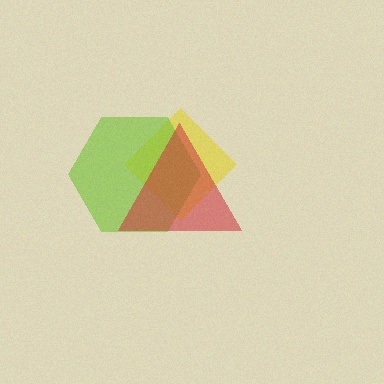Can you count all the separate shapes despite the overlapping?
Yes, there are 3 separate shapes.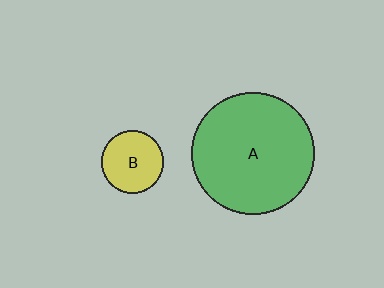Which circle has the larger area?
Circle A (green).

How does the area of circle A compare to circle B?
Approximately 3.9 times.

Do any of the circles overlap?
No, none of the circles overlap.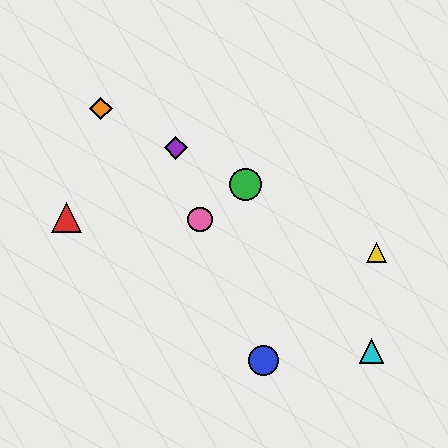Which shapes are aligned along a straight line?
The green circle, the yellow triangle, the purple diamond, the orange diamond are aligned along a straight line.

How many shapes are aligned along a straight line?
4 shapes (the green circle, the yellow triangle, the purple diamond, the orange diamond) are aligned along a straight line.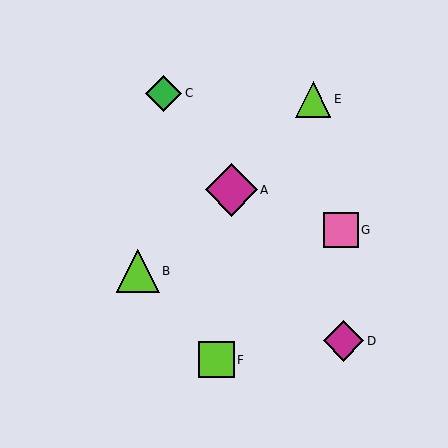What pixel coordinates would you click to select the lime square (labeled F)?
Click at (216, 360) to select the lime square F.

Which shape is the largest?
The magenta diamond (labeled A) is the largest.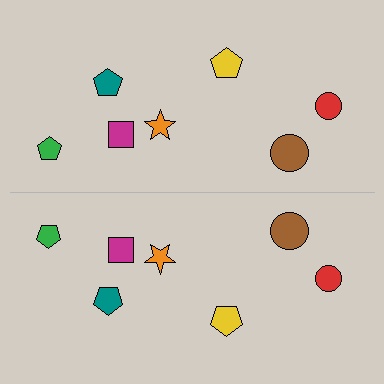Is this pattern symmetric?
Yes, this pattern has bilateral (reflection) symmetry.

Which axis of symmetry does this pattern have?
The pattern has a horizontal axis of symmetry running through the center of the image.